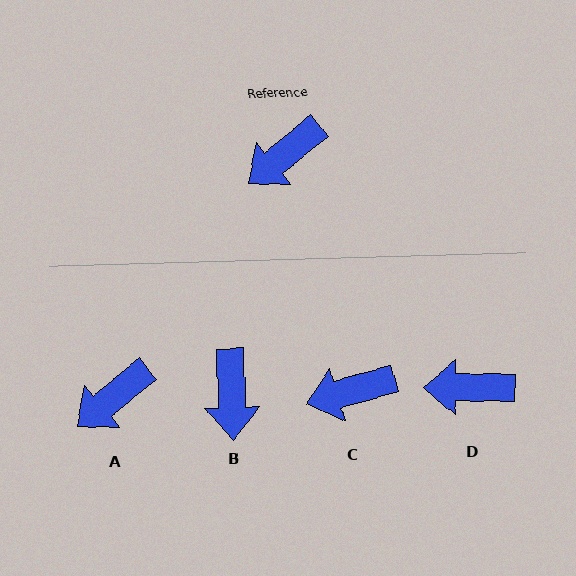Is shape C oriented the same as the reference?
No, it is off by about 23 degrees.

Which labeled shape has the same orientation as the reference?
A.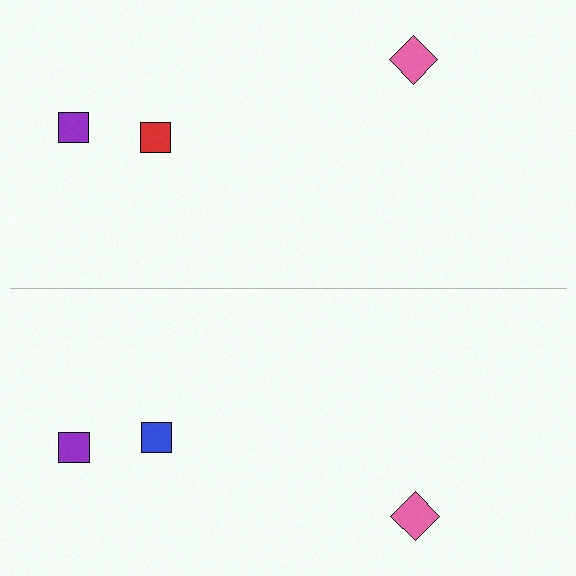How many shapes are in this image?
There are 6 shapes in this image.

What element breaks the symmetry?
The blue square on the bottom side breaks the symmetry — its mirror counterpart is red.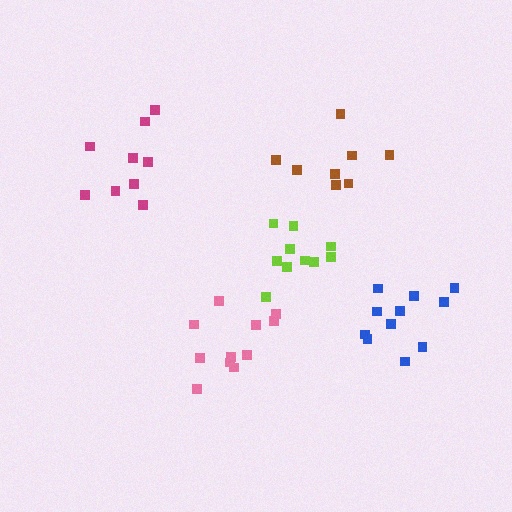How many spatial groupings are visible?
There are 5 spatial groupings.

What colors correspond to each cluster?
The clusters are colored: pink, magenta, brown, blue, lime.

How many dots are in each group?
Group 1: 11 dots, Group 2: 9 dots, Group 3: 9 dots, Group 4: 11 dots, Group 5: 10 dots (50 total).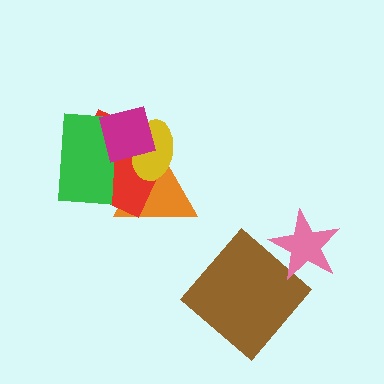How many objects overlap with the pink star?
0 objects overlap with the pink star.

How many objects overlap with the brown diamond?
0 objects overlap with the brown diamond.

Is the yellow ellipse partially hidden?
Yes, it is partially covered by another shape.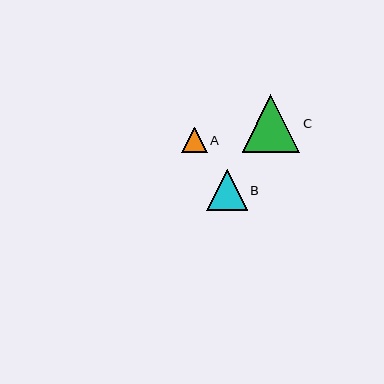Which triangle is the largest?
Triangle C is the largest with a size of approximately 57 pixels.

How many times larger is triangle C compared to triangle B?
Triangle C is approximately 1.4 times the size of triangle B.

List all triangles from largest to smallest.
From largest to smallest: C, B, A.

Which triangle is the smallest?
Triangle A is the smallest with a size of approximately 25 pixels.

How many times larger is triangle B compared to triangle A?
Triangle B is approximately 1.6 times the size of triangle A.